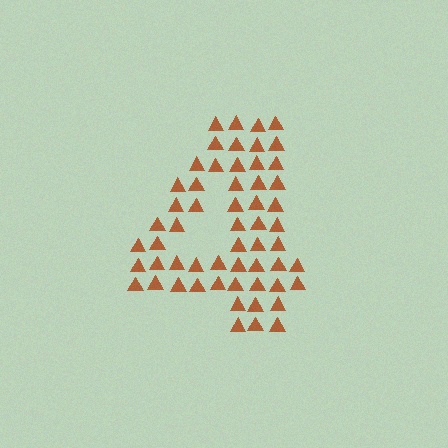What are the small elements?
The small elements are triangles.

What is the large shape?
The large shape is the digit 4.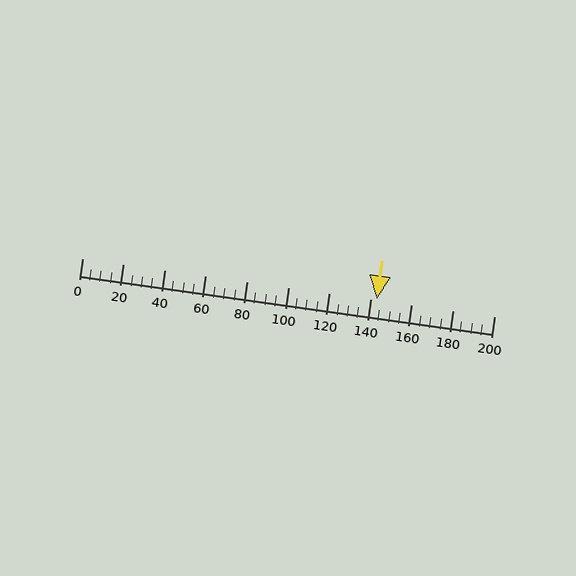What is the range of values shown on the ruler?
The ruler shows values from 0 to 200.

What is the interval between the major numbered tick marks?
The major tick marks are spaced 20 units apart.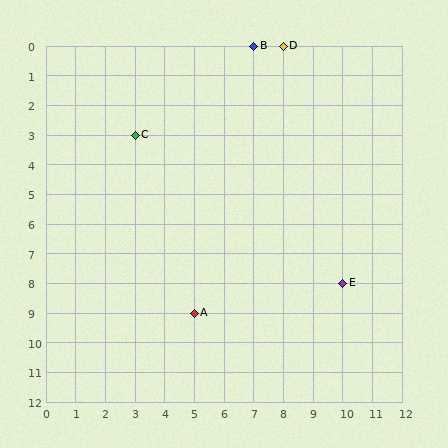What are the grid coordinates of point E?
Point E is at grid coordinates (10, 8).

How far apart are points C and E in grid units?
Points C and E are 7 columns and 5 rows apart (about 8.6 grid units diagonally).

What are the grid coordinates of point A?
Point A is at grid coordinates (5, 9).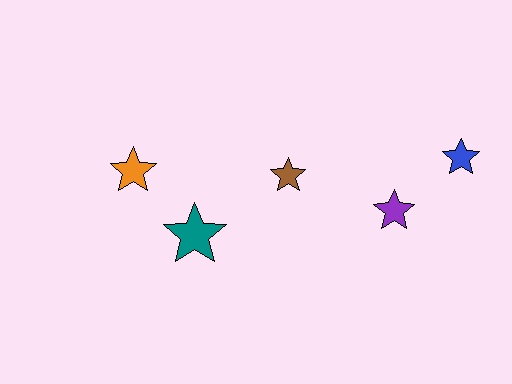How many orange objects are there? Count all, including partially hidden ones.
There is 1 orange object.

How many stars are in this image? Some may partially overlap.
There are 5 stars.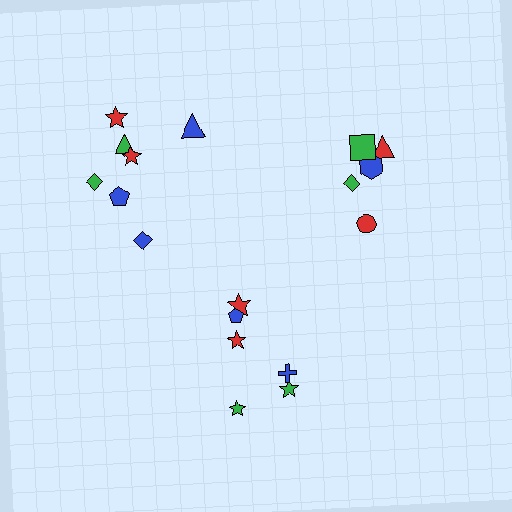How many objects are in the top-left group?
There are 7 objects.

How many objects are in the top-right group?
There are 5 objects.